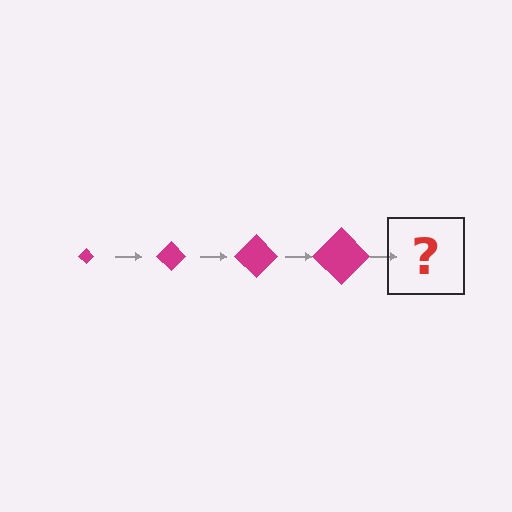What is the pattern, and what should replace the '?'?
The pattern is that the diamond gets progressively larger each step. The '?' should be a magenta diamond, larger than the previous one.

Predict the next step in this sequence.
The next step is a magenta diamond, larger than the previous one.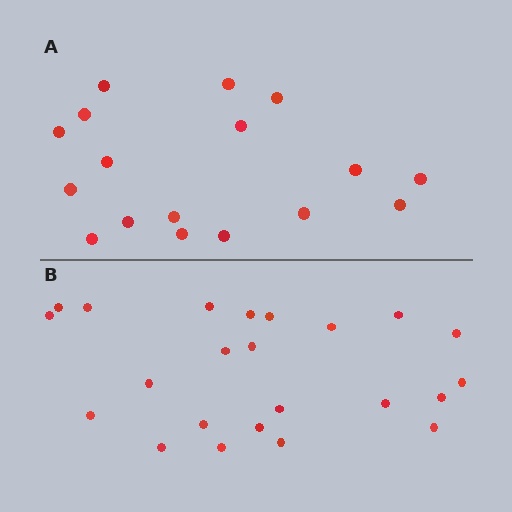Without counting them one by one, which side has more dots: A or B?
Region B (the bottom region) has more dots.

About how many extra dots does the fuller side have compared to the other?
Region B has about 6 more dots than region A.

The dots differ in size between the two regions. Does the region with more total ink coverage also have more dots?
No. Region A has more total ink coverage because its dots are larger, but region B actually contains more individual dots. Total area can be misleading — the number of items is what matters here.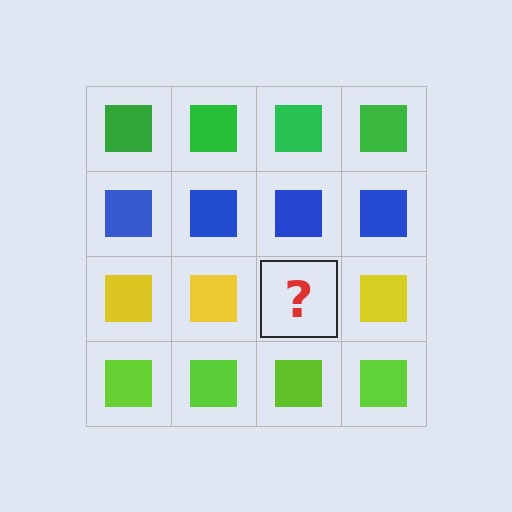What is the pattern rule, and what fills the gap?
The rule is that each row has a consistent color. The gap should be filled with a yellow square.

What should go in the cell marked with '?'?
The missing cell should contain a yellow square.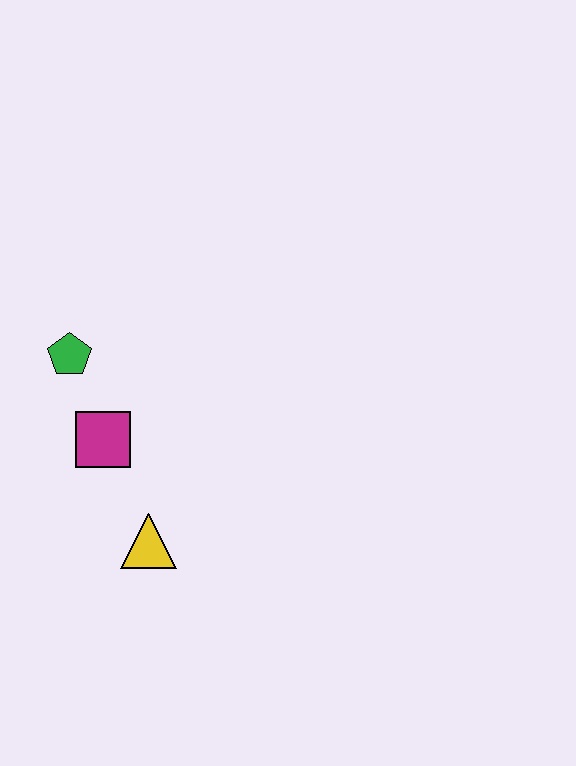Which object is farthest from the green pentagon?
The yellow triangle is farthest from the green pentagon.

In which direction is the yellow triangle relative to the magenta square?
The yellow triangle is below the magenta square.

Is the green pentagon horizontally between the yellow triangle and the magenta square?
No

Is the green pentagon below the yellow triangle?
No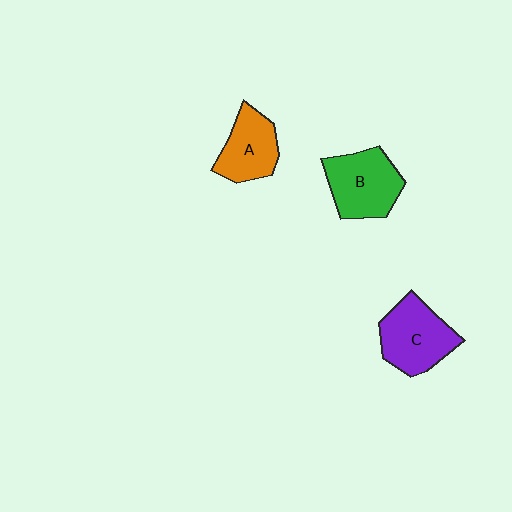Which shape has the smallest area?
Shape A (orange).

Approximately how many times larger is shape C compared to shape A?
Approximately 1.3 times.